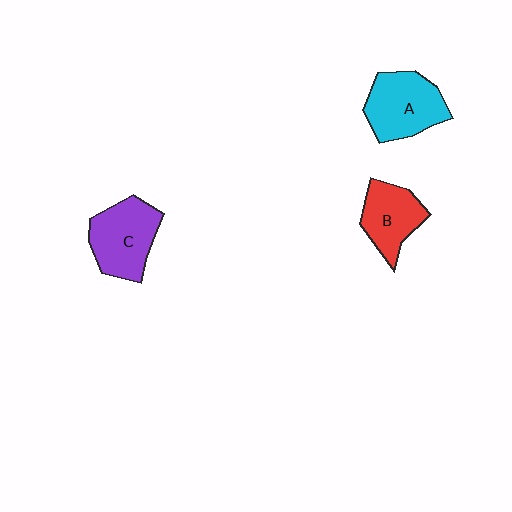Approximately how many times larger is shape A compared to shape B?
Approximately 1.3 times.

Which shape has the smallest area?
Shape B (red).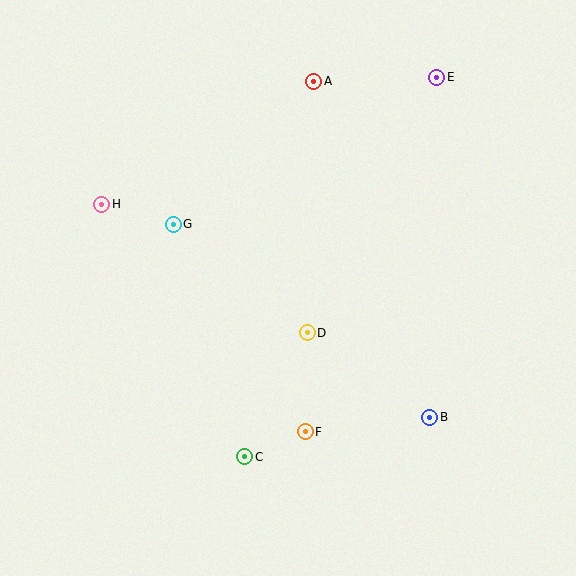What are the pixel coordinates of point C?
Point C is at (245, 457).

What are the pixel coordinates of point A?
Point A is at (314, 81).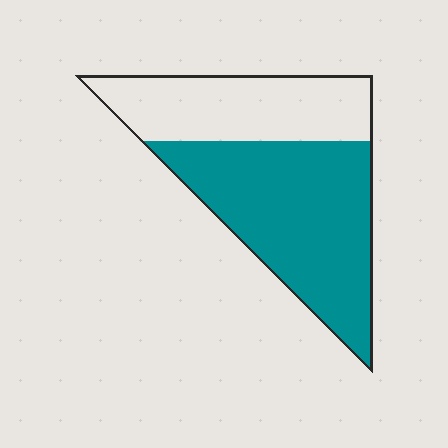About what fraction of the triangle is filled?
About three fifths (3/5).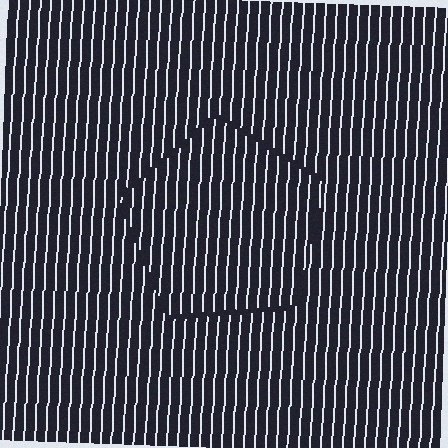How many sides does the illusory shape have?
5 sides — the line-ends trace a pentagon.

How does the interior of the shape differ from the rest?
The interior of the shape contains the same grating, shifted by half a period — the contour is defined by the phase discontinuity where line-ends from the inner and outer gratings abut.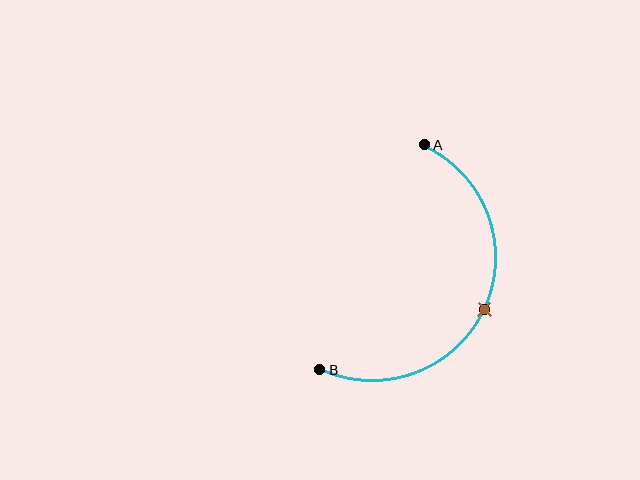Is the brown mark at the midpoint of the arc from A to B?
Yes. The brown mark lies on the arc at equal arc-length from both A and B — it is the arc midpoint.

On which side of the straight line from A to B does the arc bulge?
The arc bulges to the right of the straight line connecting A and B.